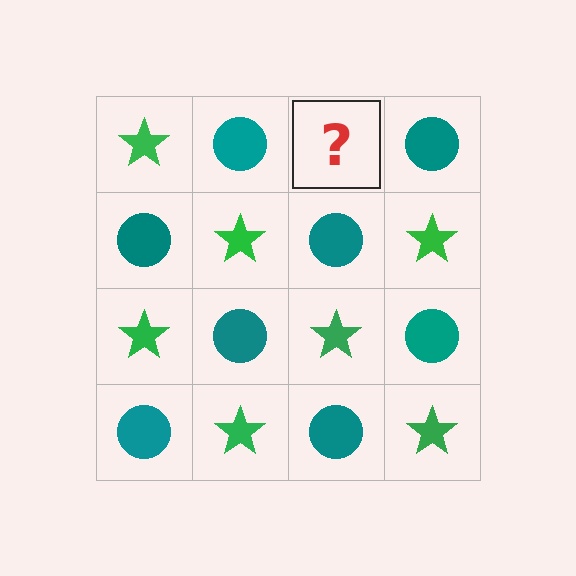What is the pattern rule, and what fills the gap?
The rule is that it alternates green star and teal circle in a checkerboard pattern. The gap should be filled with a green star.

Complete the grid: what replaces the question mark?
The question mark should be replaced with a green star.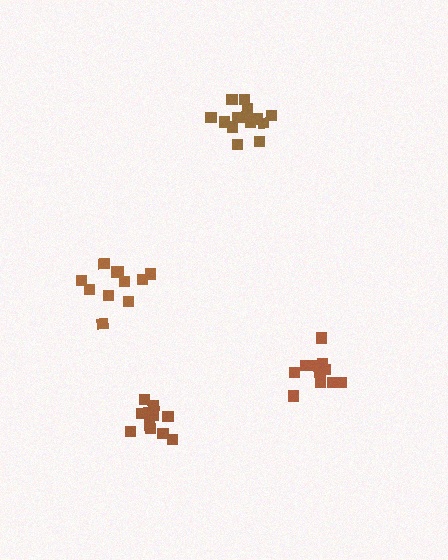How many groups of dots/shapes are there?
There are 4 groups.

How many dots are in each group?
Group 1: 11 dots, Group 2: 13 dots, Group 3: 11 dots, Group 4: 15 dots (50 total).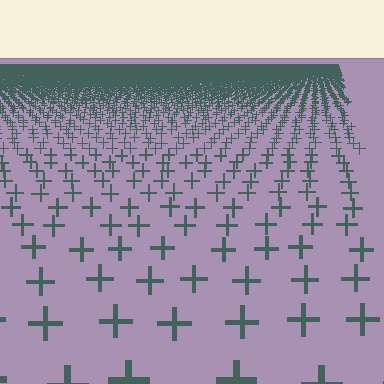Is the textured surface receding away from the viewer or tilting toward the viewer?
The surface is receding away from the viewer. Texture elements get smaller and denser toward the top.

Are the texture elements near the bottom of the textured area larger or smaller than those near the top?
Larger. Near the bottom, elements are closer to the viewer and appear at a bigger on-screen size.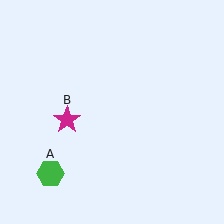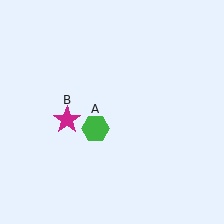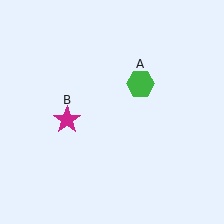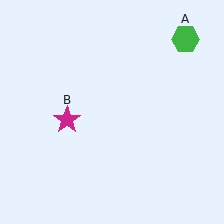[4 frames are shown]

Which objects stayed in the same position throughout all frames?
Magenta star (object B) remained stationary.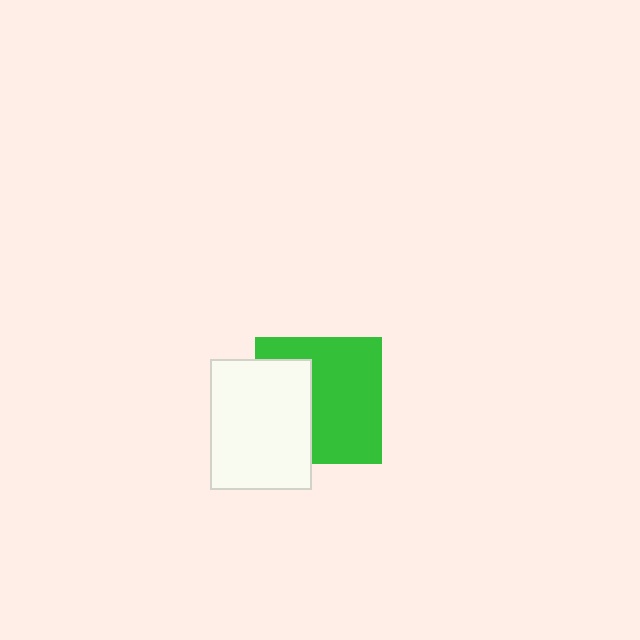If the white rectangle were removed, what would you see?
You would see the complete green square.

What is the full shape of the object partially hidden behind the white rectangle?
The partially hidden object is a green square.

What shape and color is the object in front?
The object in front is a white rectangle.